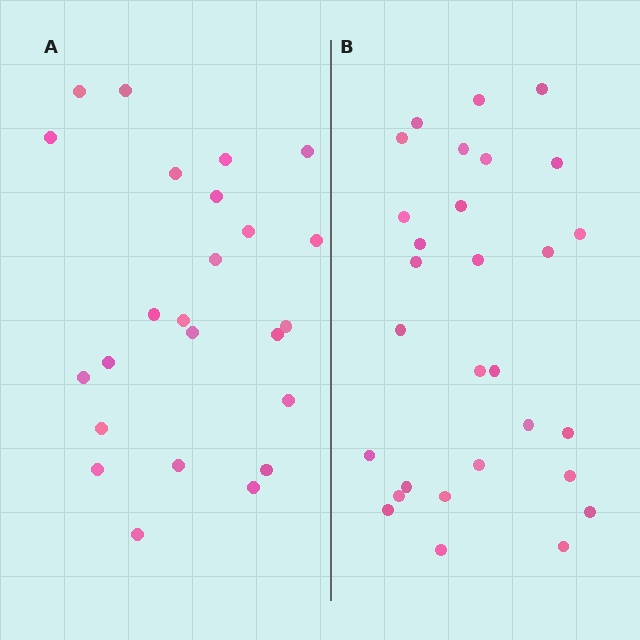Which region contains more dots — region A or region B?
Region B (the right region) has more dots.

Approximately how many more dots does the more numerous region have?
Region B has about 5 more dots than region A.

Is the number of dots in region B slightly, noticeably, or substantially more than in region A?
Region B has only slightly more — the two regions are fairly close. The ratio is roughly 1.2 to 1.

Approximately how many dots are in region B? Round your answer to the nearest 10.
About 30 dots. (The exact count is 29, which rounds to 30.)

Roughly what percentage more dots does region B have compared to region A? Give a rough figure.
About 20% more.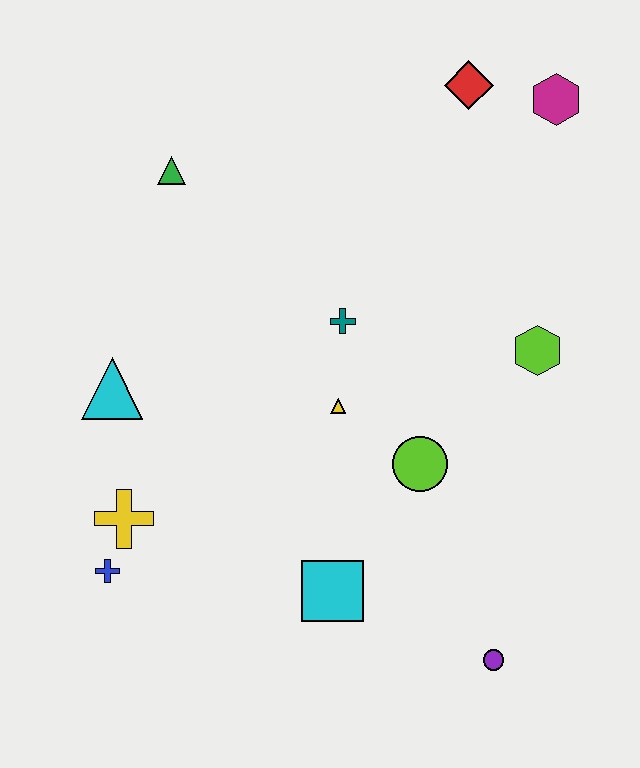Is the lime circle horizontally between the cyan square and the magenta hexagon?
Yes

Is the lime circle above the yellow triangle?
No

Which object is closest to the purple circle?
The cyan square is closest to the purple circle.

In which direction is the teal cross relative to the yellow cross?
The teal cross is to the right of the yellow cross.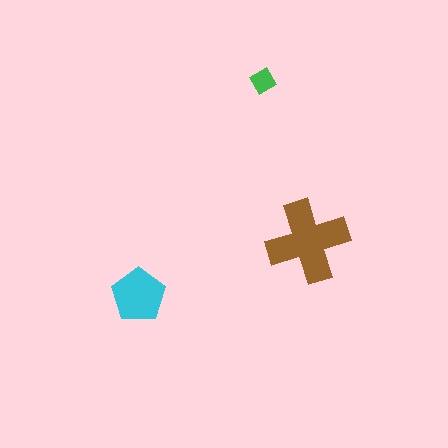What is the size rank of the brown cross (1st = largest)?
1st.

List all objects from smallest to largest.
The green diamond, the cyan pentagon, the brown cross.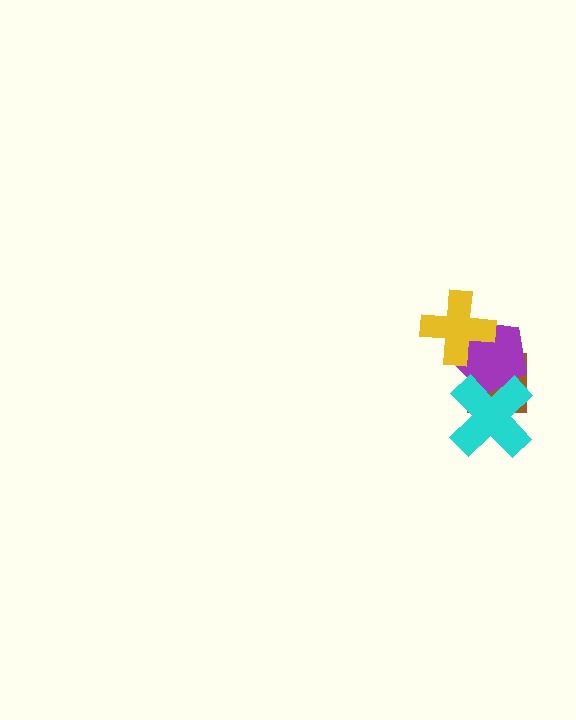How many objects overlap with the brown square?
2 objects overlap with the brown square.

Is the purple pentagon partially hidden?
Yes, it is partially covered by another shape.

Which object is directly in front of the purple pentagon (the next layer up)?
The yellow cross is directly in front of the purple pentagon.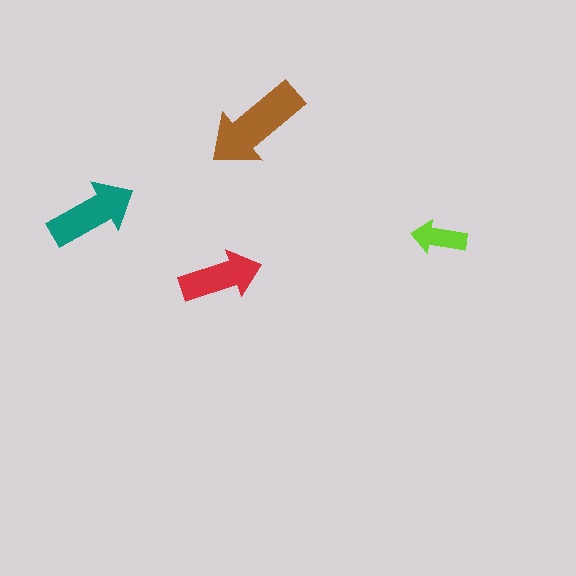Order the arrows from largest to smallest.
the brown one, the teal one, the red one, the lime one.